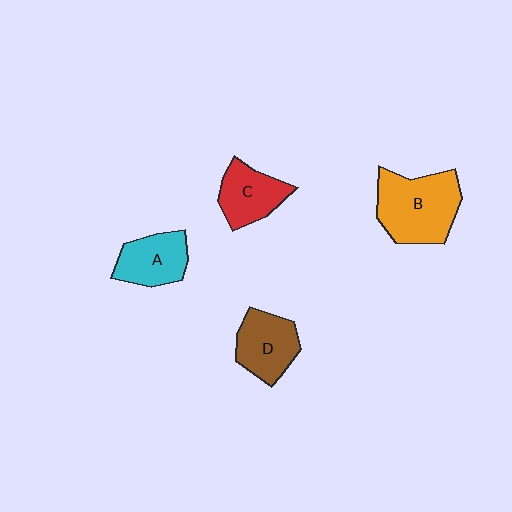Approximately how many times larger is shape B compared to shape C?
Approximately 1.6 times.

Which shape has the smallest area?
Shape C (red).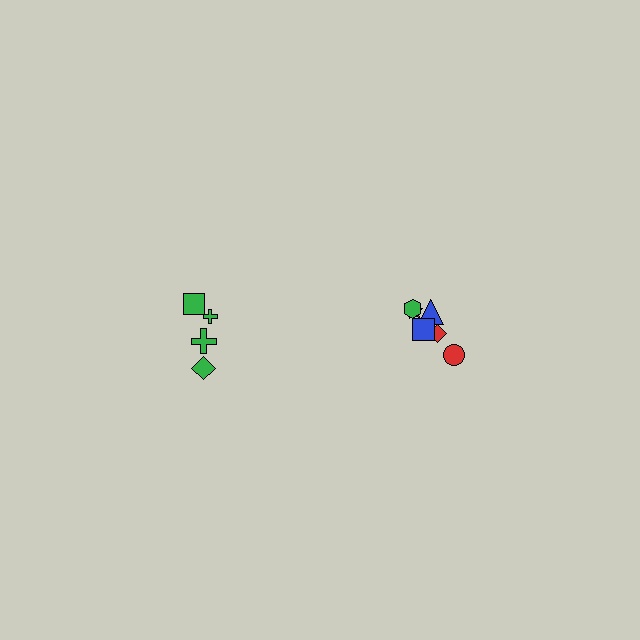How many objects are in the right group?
There are 6 objects.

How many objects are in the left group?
There are 4 objects.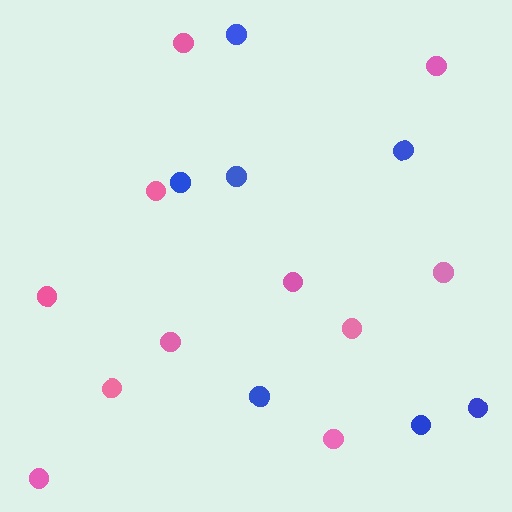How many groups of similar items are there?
There are 2 groups: one group of blue circles (7) and one group of pink circles (11).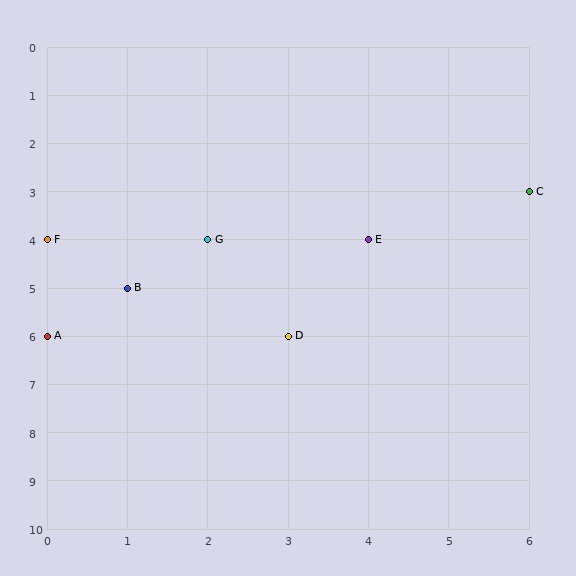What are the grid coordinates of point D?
Point D is at grid coordinates (3, 6).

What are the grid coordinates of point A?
Point A is at grid coordinates (0, 6).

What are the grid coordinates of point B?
Point B is at grid coordinates (1, 5).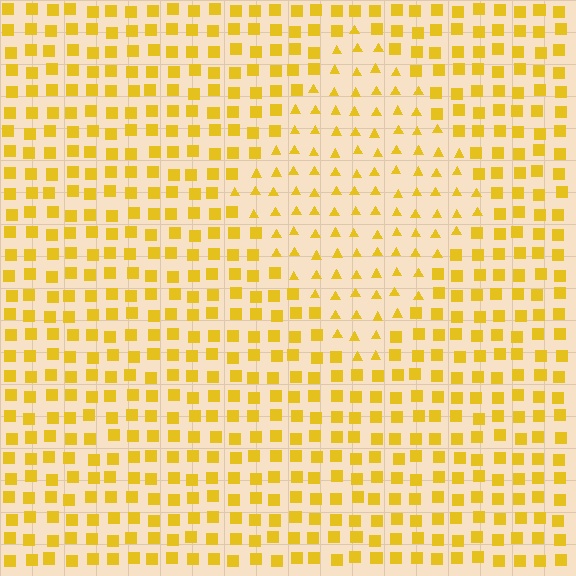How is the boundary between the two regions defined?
The boundary is defined by a change in element shape: triangles inside vs. squares outside. All elements share the same color and spacing.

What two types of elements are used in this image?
The image uses triangles inside the diamond region and squares outside it.